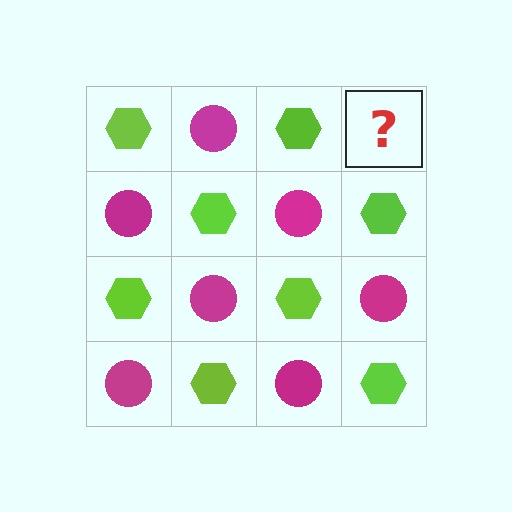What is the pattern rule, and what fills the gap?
The rule is that it alternates lime hexagon and magenta circle in a checkerboard pattern. The gap should be filled with a magenta circle.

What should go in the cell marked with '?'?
The missing cell should contain a magenta circle.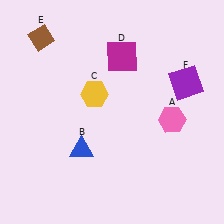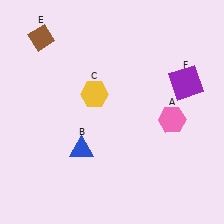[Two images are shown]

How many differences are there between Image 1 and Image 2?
There is 1 difference between the two images.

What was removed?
The magenta square (D) was removed in Image 2.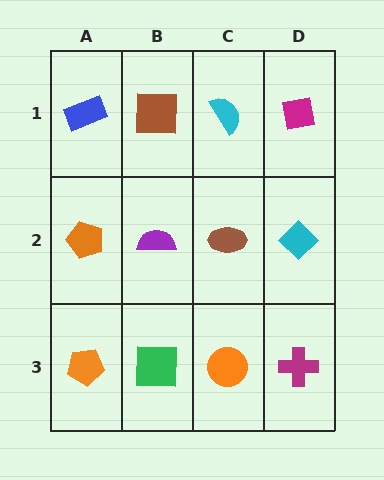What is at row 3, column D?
A magenta cross.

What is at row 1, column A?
A blue rectangle.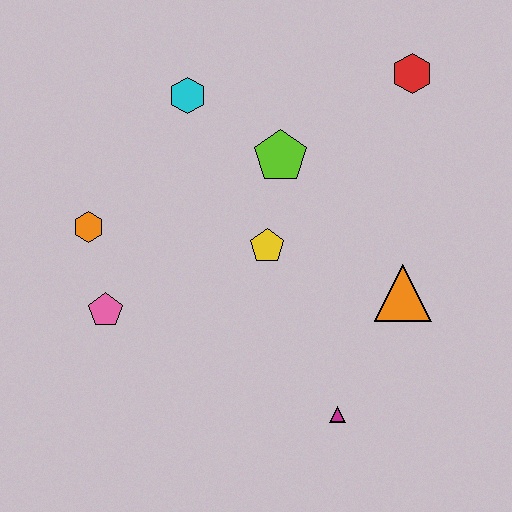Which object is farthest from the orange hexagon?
The red hexagon is farthest from the orange hexagon.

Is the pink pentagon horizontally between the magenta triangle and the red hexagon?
No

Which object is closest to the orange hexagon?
The pink pentagon is closest to the orange hexagon.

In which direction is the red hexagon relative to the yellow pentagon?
The red hexagon is above the yellow pentagon.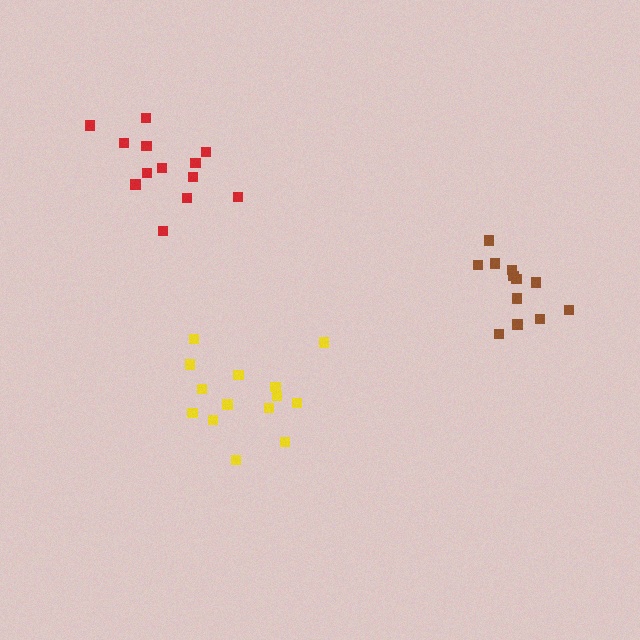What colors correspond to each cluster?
The clusters are colored: yellow, red, brown.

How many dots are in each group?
Group 1: 14 dots, Group 2: 13 dots, Group 3: 12 dots (39 total).